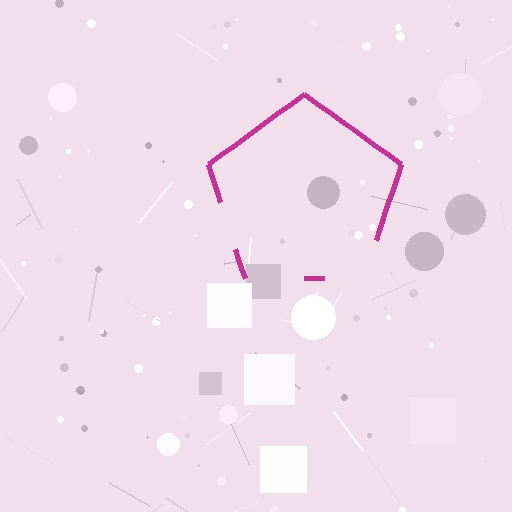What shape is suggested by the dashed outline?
The dashed outline suggests a pentagon.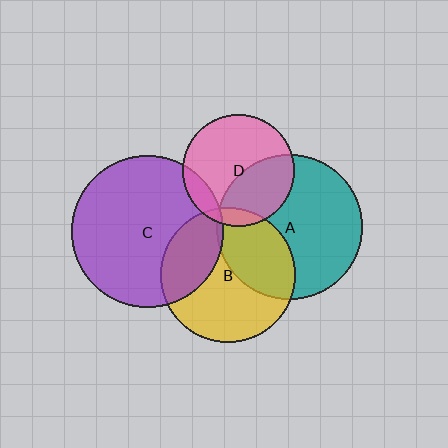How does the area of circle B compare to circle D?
Approximately 1.5 times.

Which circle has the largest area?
Circle C (purple).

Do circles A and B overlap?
Yes.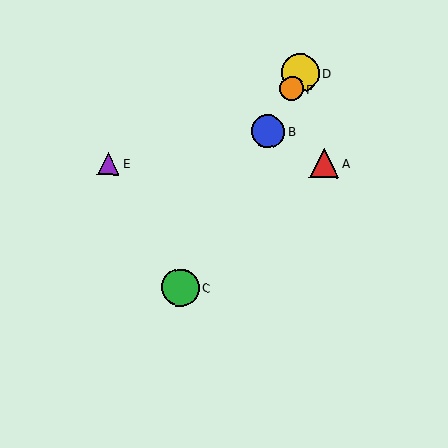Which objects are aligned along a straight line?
Objects B, C, D, F are aligned along a straight line.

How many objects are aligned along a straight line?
4 objects (B, C, D, F) are aligned along a straight line.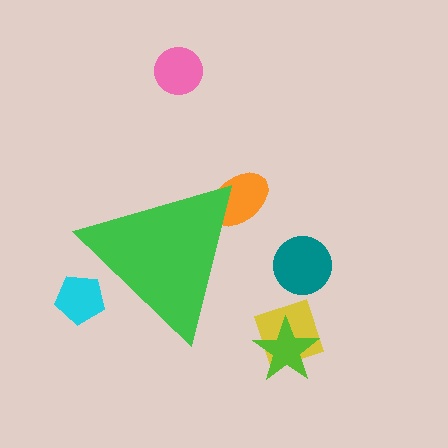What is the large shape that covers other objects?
A green triangle.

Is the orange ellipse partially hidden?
Yes, the orange ellipse is partially hidden behind the green triangle.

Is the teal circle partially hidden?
No, the teal circle is fully visible.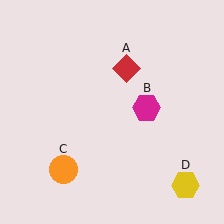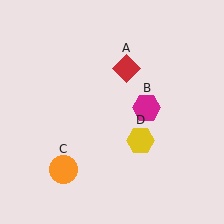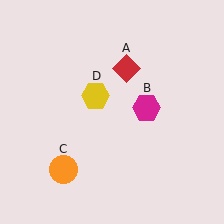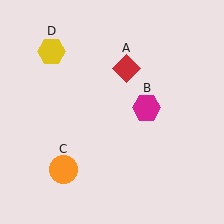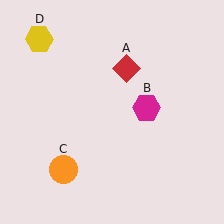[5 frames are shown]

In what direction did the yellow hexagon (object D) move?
The yellow hexagon (object D) moved up and to the left.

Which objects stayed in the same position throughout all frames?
Red diamond (object A) and magenta hexagon (object B) and orange circle (object C) remained stationary.